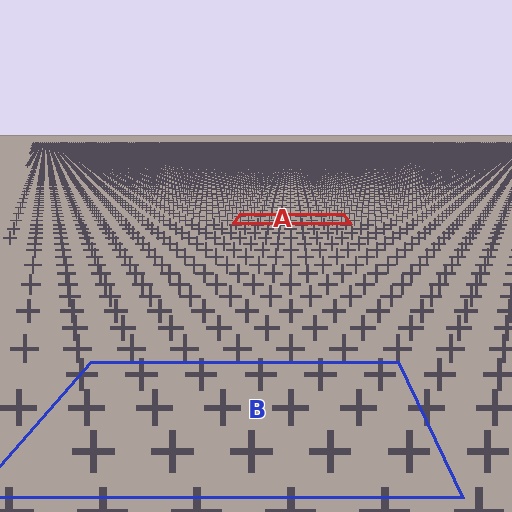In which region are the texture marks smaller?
The texture marks are smaller in region A, because it is farther away.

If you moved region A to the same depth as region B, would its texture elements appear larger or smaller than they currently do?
They would appear larger. At a closer depth, the same texture elements are projected at a bigger on-screen size.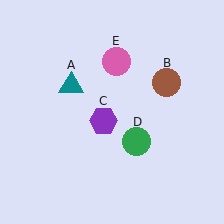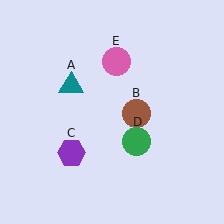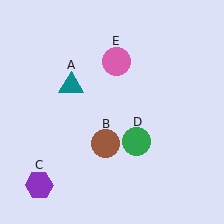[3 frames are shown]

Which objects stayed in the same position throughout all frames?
Teal triangle (object A) and green circle (object D) and pink circle (object E) remained stationary.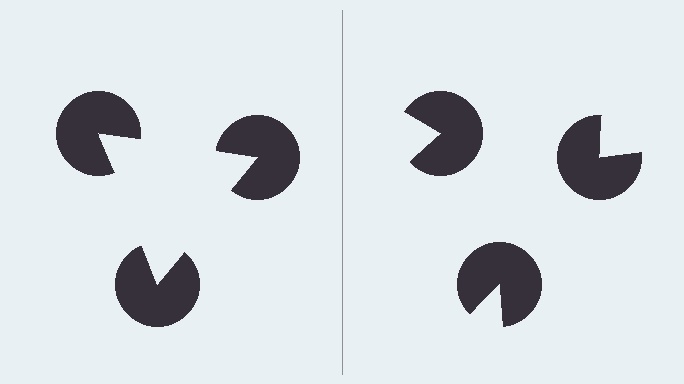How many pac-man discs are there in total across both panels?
6 — 3 on each side.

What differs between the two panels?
The pac-man discs are positioned identically on both sides; only the wedge orientations differ. On the left they align to a triangle; on the right they are misaligned.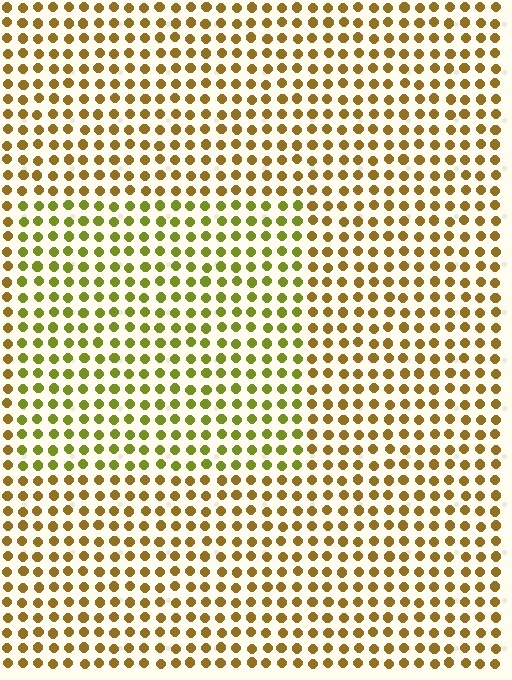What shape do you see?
I see a rectangle.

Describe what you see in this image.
The image is filled with small brown elements in a uniform arrangement. A rectangle-shaped region is visible where the elements are tinted to a slightly different hue, forming a subtle color boundary.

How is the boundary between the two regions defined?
The boundary is defined purely by a slight shift in hue (about 35 degrees). Spacing, size, and orientation are identical on both sides.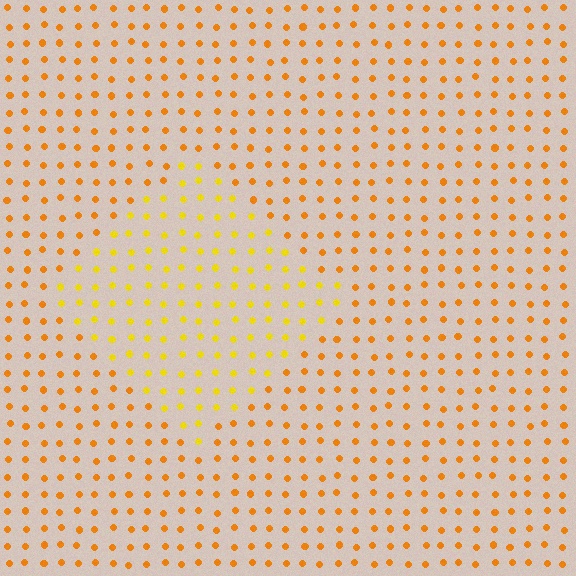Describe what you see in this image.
The image is filled with small orange elements in a uniform arrangement. A diamond-shaped region is visible where the elements are tinted to a slightly different hue, forming a subtle color boundary.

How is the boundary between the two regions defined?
The boundary is defined purely by a slight shift in hue (about 24 degrees). Spacing, size, and orientation are identical on both sides.